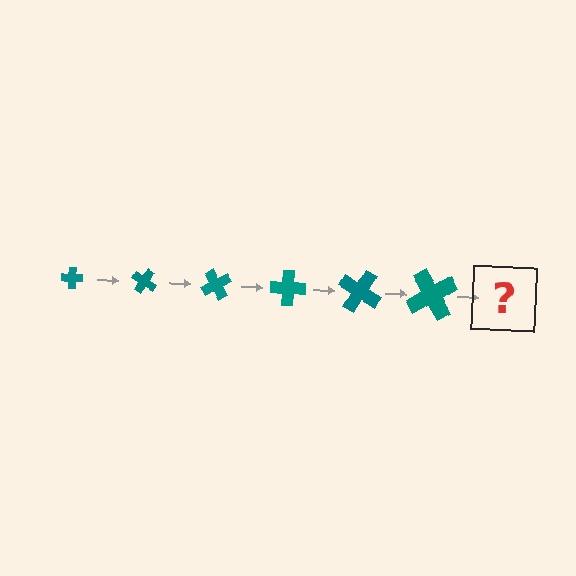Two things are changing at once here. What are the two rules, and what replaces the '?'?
The two rules are that the cross grows larger each step and it rotates 30 degrees each step. The '?' should be a cross, larger than the previous one and rotated 180 degrees from the start.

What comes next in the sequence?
The next element should be a cross, larger than the previous one and rotated 180 degrees from the start.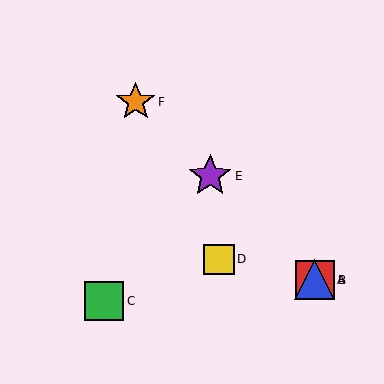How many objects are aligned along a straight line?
4 objects (A, B, E, F) are aligned along a straight line.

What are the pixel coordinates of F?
Object F is at (136, 102).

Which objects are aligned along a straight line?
Objects A, B, E, F are aligned along a straight line.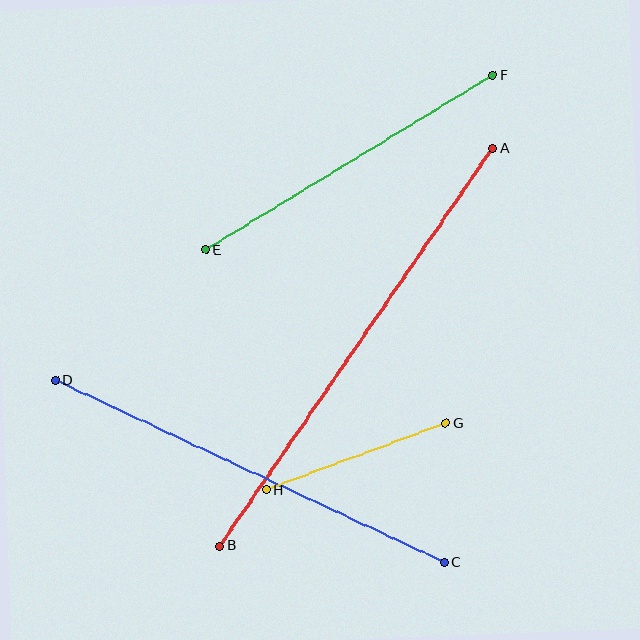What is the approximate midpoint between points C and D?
The midpoint is at approximately (250, 472) pixels.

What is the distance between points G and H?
The distance is approximately 191 pixels.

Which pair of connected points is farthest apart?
Points A and B are farthest apart.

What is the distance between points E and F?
The distance is approximately 336 pixels.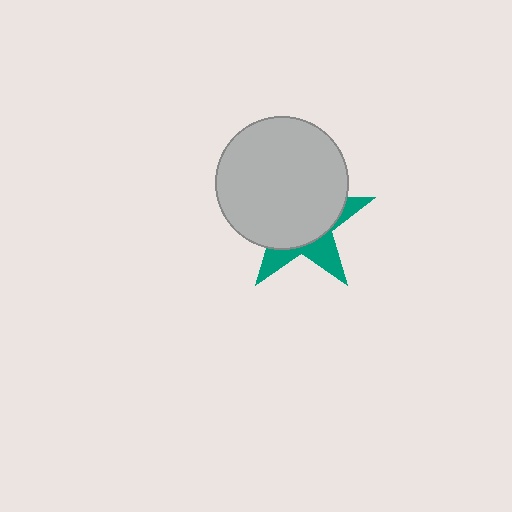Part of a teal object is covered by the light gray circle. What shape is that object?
It is a star.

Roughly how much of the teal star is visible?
A small part of it is visible (roughly 32%).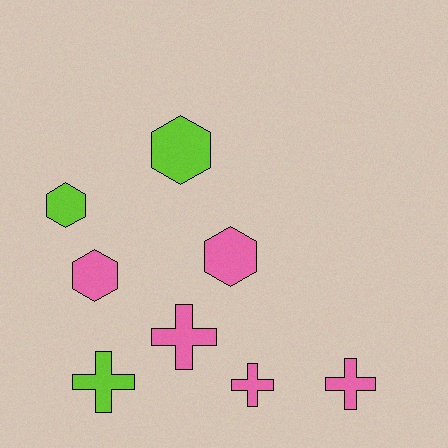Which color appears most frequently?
Pink, with 5 objects.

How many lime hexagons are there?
There are 2 lime hexagons.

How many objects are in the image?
There are 8 objects.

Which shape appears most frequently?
Cross, with 4 objects.